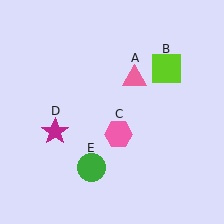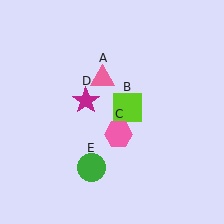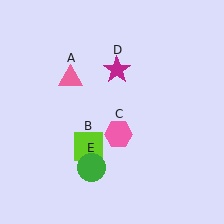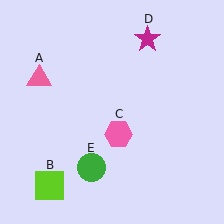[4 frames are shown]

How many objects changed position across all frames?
3 objects changed position: pink triangle (object A), lime square (object B), magenta star (object D).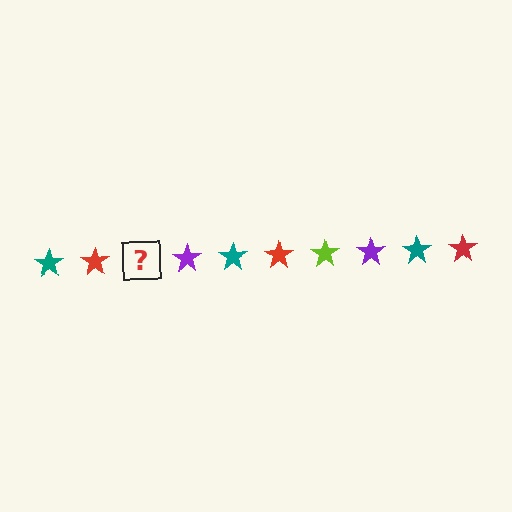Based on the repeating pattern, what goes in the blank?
The blank should be a lime star.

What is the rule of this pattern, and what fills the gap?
The rule is that the pattern cycles through teal, red, lime, purple stars. The gap should be filled with a lime star.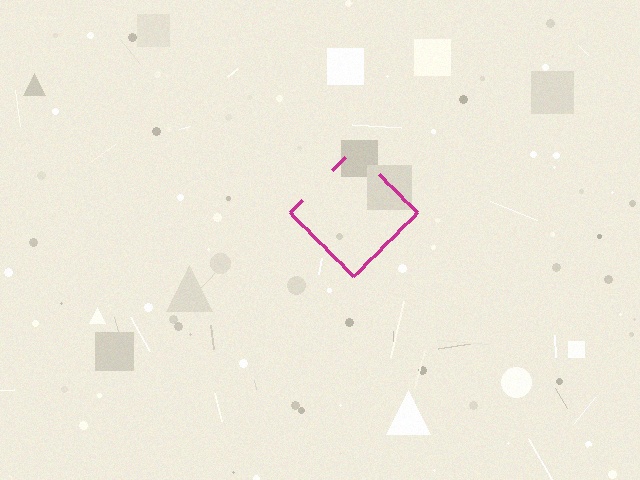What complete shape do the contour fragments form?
The contour fragments form a diamond.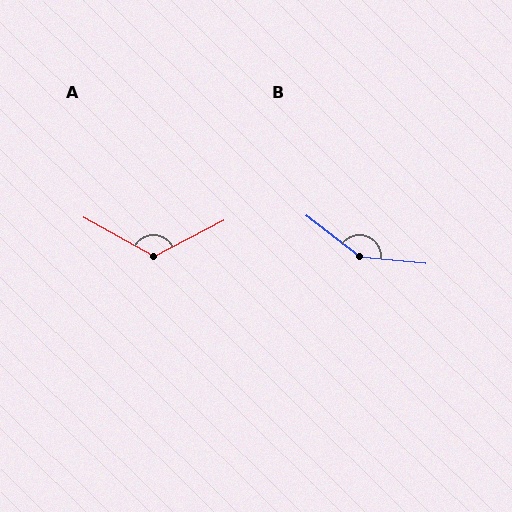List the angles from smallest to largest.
A (124°), B (149°).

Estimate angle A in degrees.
Approximately 124 degrees.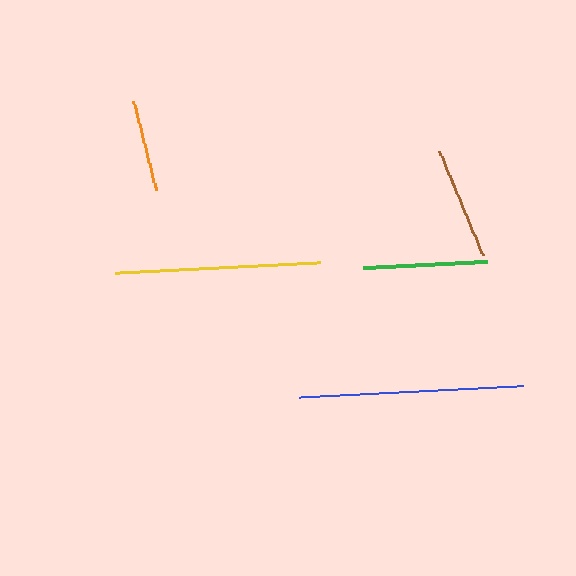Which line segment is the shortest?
The orange line is the shortest at approximately 92 pixels.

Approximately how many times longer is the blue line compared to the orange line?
The blue line is approximately 2.4 times the length of the orange line.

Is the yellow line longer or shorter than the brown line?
The yellow line is longer than the brown line.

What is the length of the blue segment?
The blue segment is approximately 225 pixels long.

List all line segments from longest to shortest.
From longest to shortest: blue, yellow, green, brown, orange.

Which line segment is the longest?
The blue line is the longest at approximately 225 pixels.